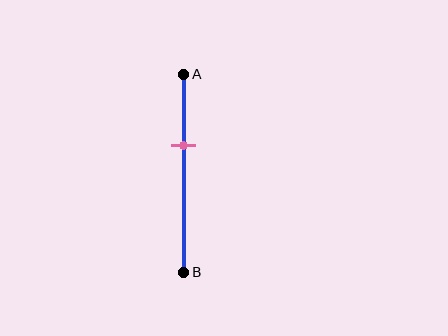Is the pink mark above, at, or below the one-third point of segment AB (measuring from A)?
The pink mark is approximately at the one-third point of segment AB.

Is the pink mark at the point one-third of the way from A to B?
Yes, the mark is approximately at the one-third point.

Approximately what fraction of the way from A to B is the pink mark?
The pink mark is approximately 35% of the way from A to B.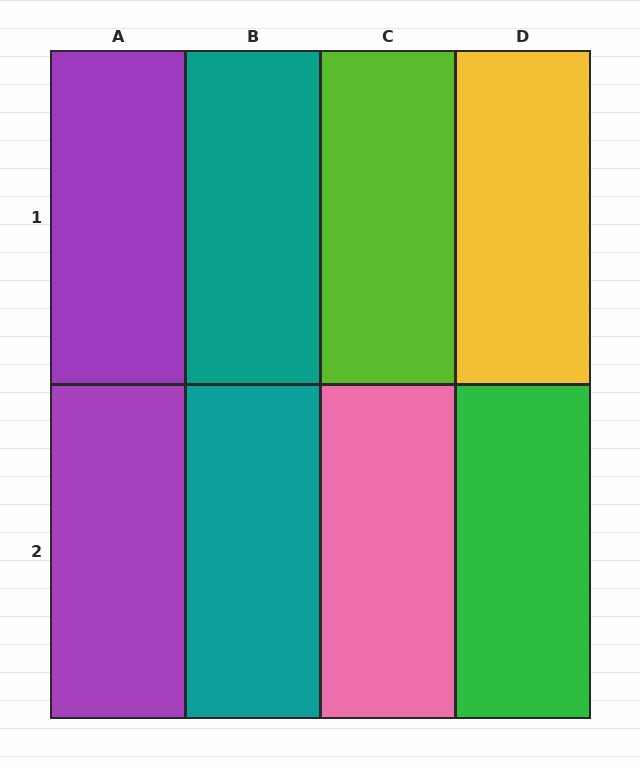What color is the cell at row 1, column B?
Teal.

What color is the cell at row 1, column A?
Purple.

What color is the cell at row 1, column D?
Yellow.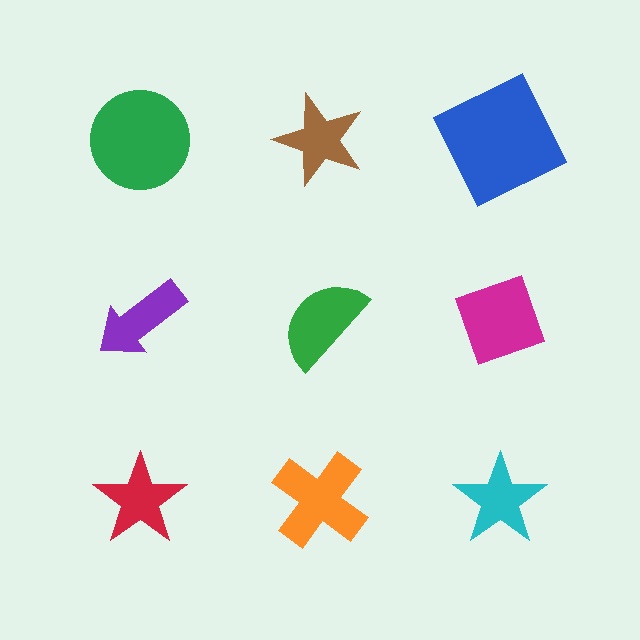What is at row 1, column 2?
A brown star.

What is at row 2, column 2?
A green semicircle.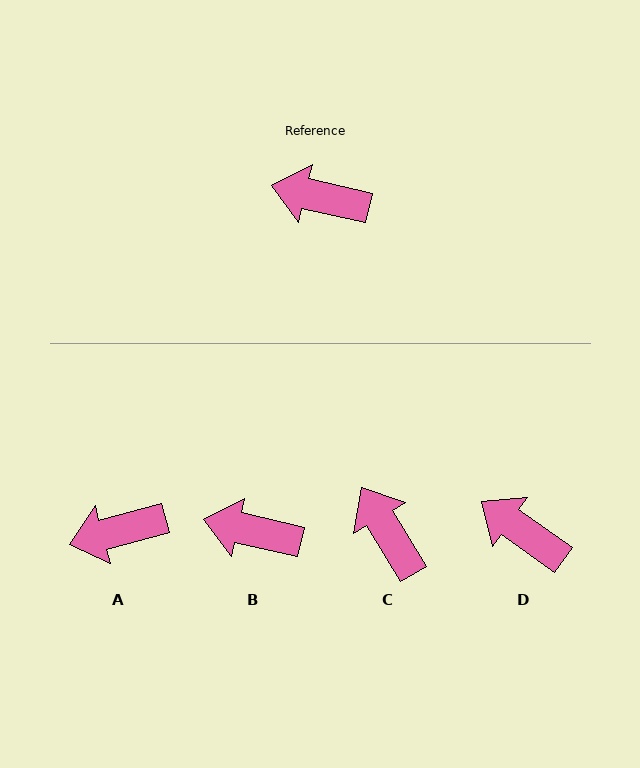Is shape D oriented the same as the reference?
No, it is off by about 22 degrees.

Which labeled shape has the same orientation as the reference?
B.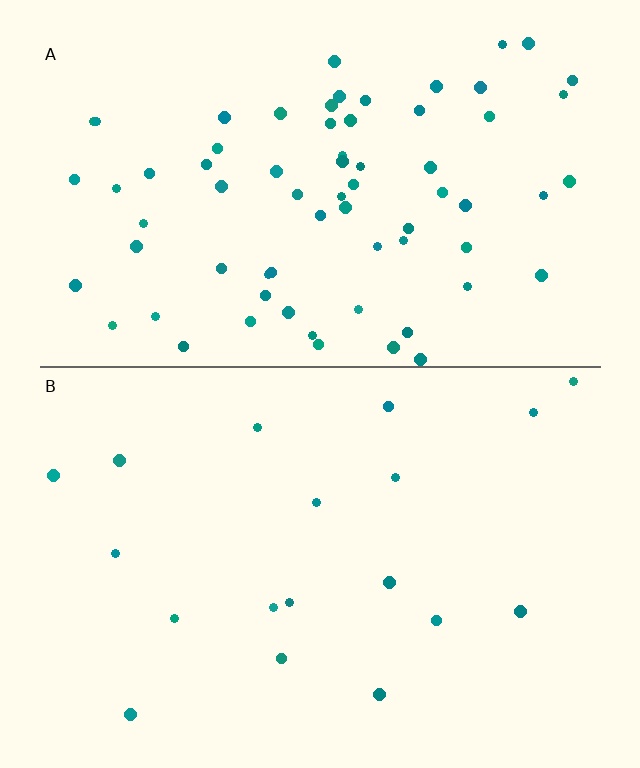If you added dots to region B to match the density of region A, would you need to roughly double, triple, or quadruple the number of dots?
Approximately quadruple.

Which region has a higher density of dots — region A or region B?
A (the top).